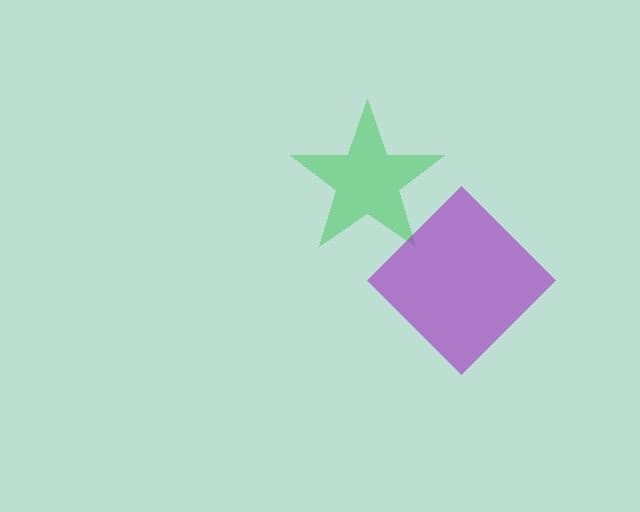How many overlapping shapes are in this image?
There are 2 overlapping shapes in the image.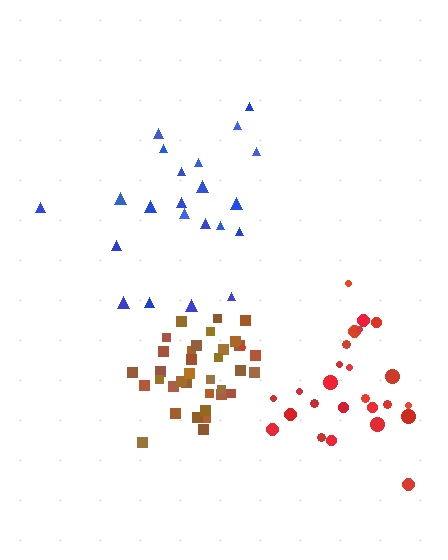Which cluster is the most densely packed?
Brown.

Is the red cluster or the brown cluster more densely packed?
Brown.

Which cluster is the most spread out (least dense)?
Blue.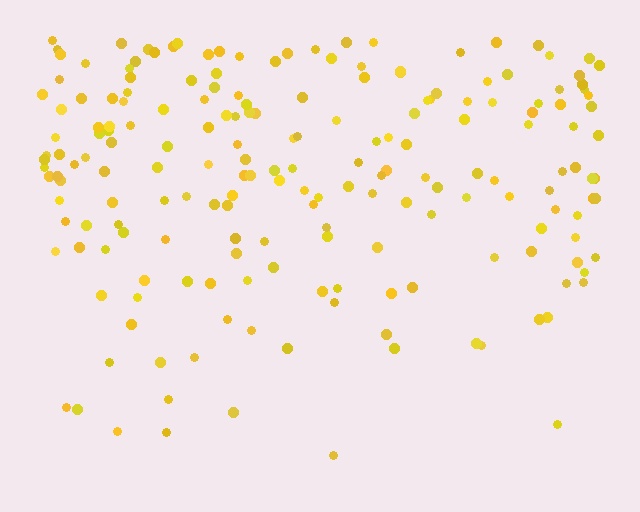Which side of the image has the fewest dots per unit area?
The bottom.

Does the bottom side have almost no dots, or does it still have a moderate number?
Still a moderate number, just noticeably fewer than the top.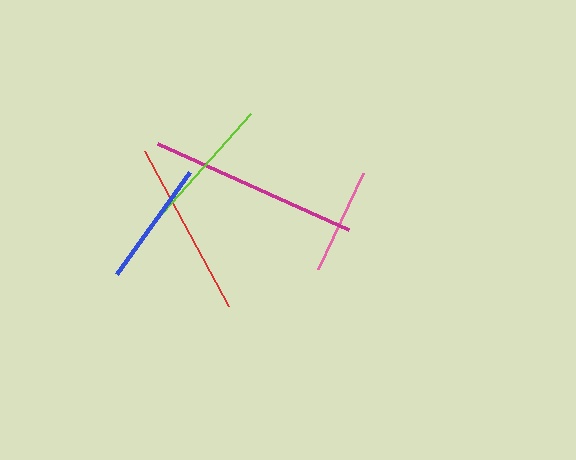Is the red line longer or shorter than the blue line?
The red line is longer than the blue line.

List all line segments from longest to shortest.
From longest to shortest: magenta, red, lime, blue, pink.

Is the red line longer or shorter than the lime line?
The red line is longer than the lime line.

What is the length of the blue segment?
The blue segment is approximately 126 pixels long.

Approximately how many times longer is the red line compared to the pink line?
The red line is approximately 1.7 times the length of the pink line.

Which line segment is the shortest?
The pink line is the shortest at approximately 106 pixels.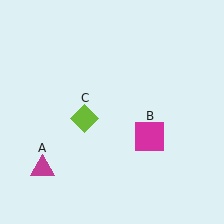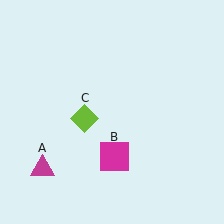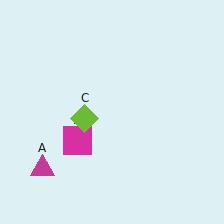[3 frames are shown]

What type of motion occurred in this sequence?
The magenta square (object B) rotated clockwise around the center of the scene.